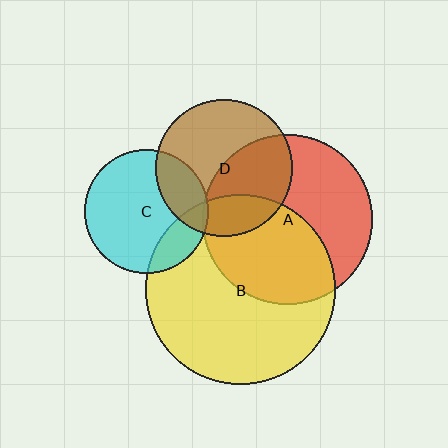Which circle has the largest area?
Circle B (yellow).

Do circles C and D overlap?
Yes.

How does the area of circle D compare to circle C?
Approximately 1.2 times.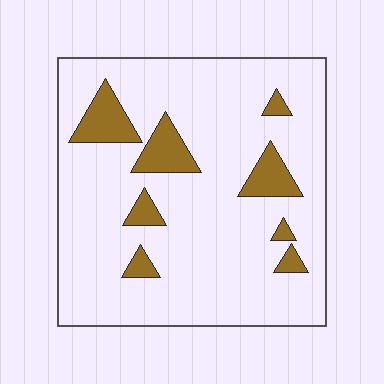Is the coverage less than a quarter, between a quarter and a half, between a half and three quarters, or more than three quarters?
Less than a quarter.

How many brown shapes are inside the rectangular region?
8.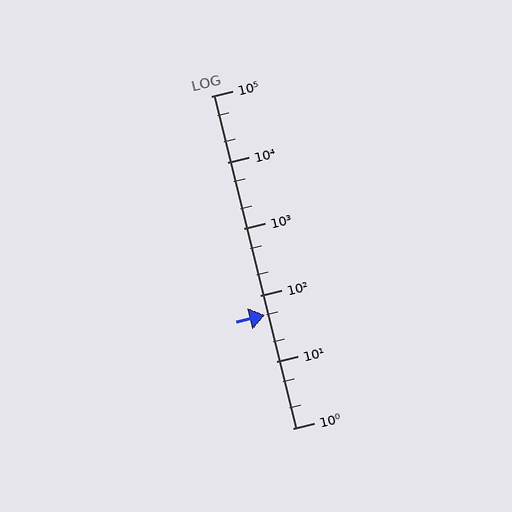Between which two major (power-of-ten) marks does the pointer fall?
The pointer is between 10 and 100.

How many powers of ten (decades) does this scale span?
The scale spans 5 decades, from 1 to 100000.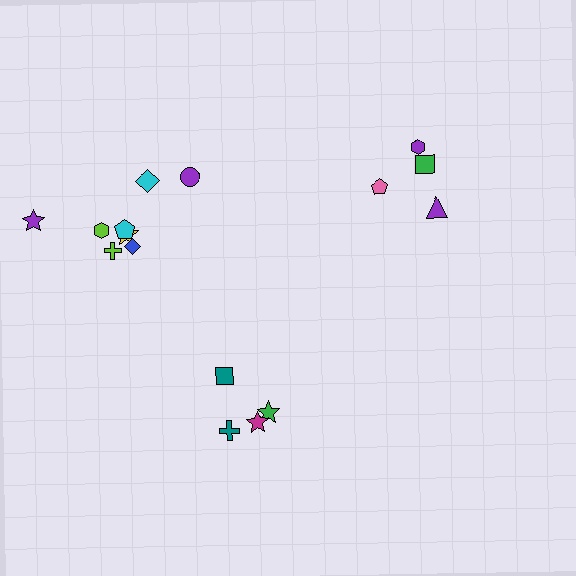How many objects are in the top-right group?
There are 4 objects.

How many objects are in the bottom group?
There are 4 objects.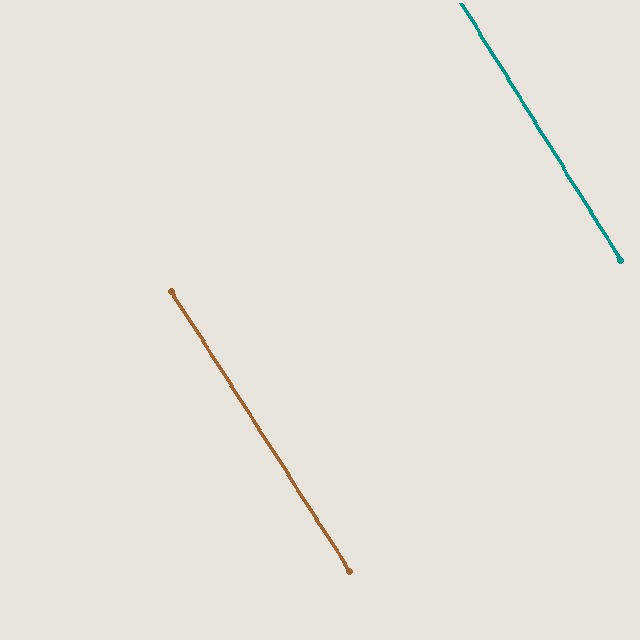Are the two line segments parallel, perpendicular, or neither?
Parallel — their directions differ by only 0.9°.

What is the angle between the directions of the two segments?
Approximately 1 degree.